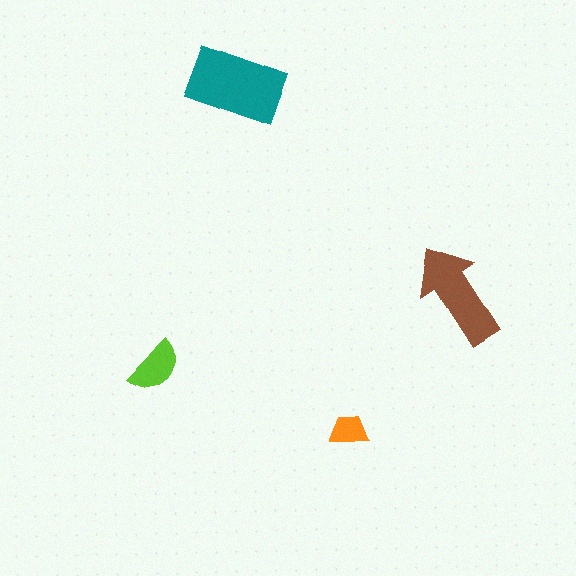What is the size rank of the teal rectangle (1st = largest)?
1st.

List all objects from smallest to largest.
The orange trapezoid, the lime semicircle, the brown arrow, the teal rectangle.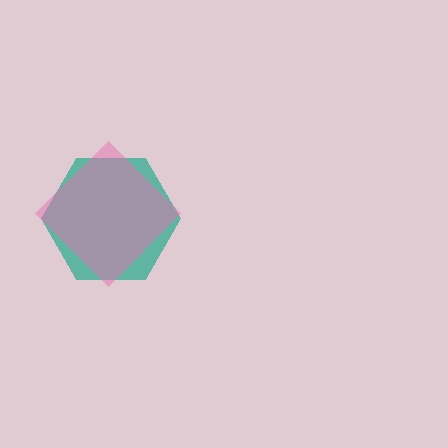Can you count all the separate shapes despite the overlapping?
Yes, there are 2 separate shapes.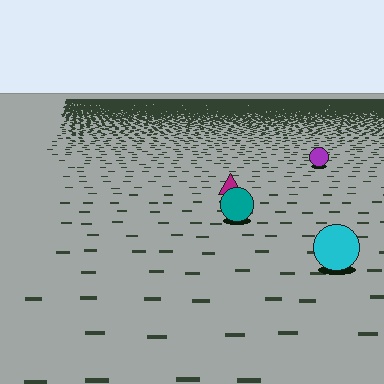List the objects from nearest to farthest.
From nearest to farthest: the cyan circle, the teal circle, the magenta triangle, the purple circle.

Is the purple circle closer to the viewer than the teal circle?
No. The teal circle is closer — you can tell from the texture gradient: the ground texture is coarser near it.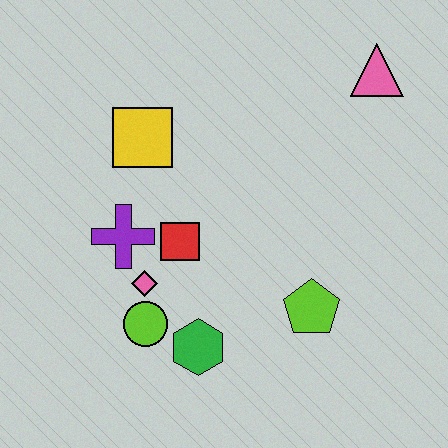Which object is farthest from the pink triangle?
The lime circle is farthest from the pink triangle.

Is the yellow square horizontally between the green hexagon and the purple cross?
Yes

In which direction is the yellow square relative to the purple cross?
The yellow square is above the purple cross.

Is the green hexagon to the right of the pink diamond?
Yes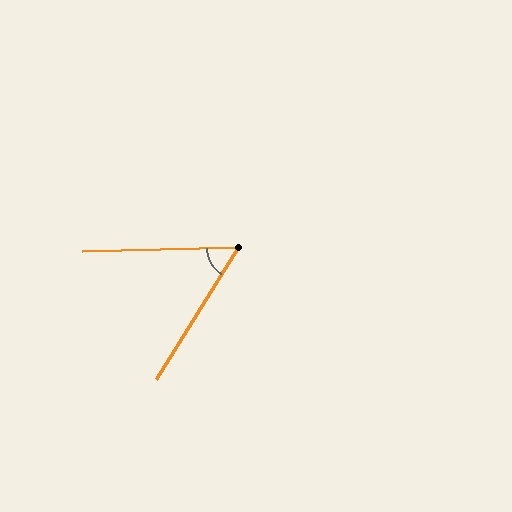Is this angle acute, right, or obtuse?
It is acute.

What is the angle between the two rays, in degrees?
Approximately 57 degrees.